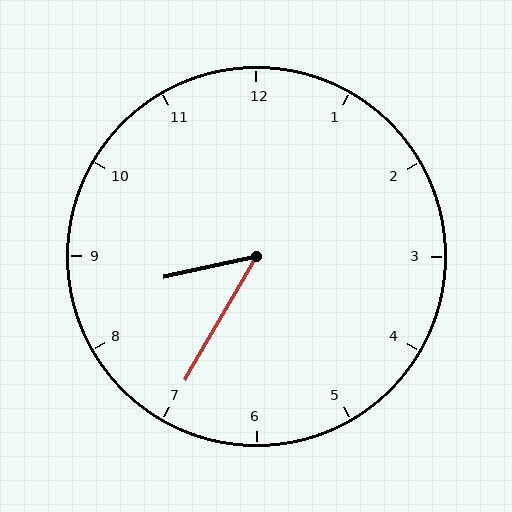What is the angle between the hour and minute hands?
Approximately 48 degrees.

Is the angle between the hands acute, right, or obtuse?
It is acute.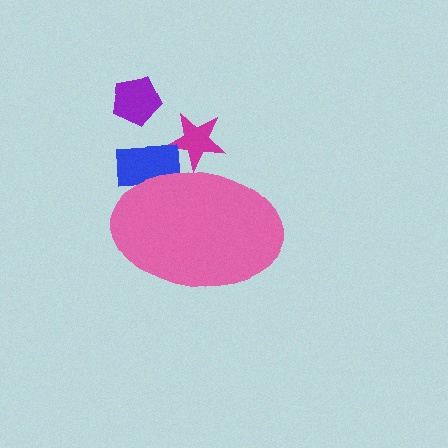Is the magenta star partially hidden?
Yes, the magenta star is partially hidden behind the pink ellipse.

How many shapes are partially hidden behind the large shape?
2 shapes are partially hidden.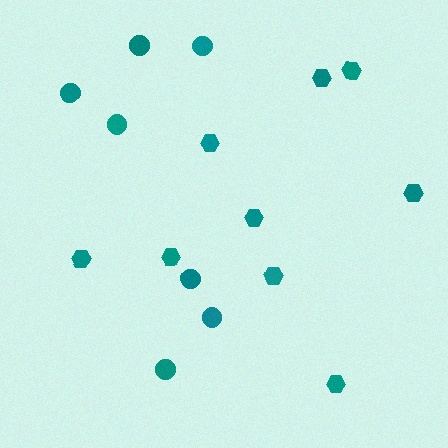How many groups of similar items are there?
There are 2 groups: one group of hexagons (9) and one group of circles (7).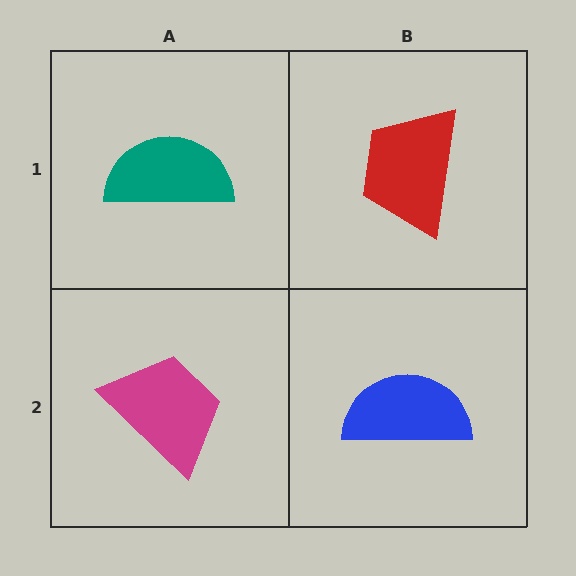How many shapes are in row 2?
2 shapes.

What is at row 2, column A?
A magenta trapezoid.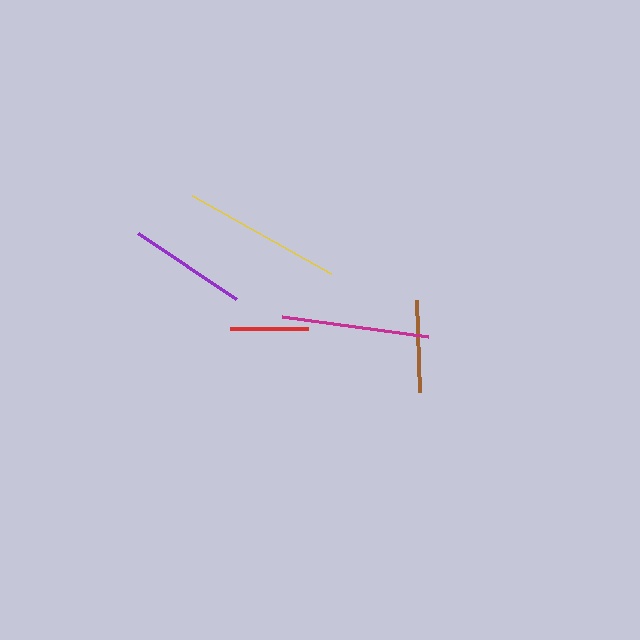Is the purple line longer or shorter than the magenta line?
The magenta line is longer than the purple line.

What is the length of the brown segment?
The brown segment is approximately 91 pixels long.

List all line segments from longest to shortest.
From longest to shortest: yellow, magenta, purple, brown, red.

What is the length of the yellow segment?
The yellow segment is approximately 159 pixels long.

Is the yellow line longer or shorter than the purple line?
The yellow line is longer than the purple line.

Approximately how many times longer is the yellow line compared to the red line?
The yellow line is approximately 2.0 times the length of the red line.